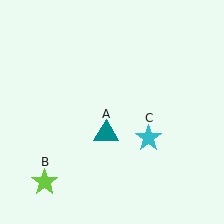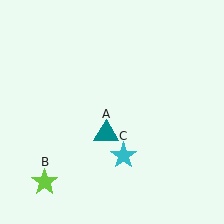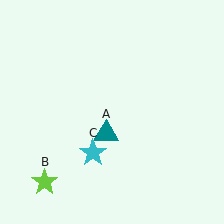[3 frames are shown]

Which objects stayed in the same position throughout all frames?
Teal triangle (object A) and lime star (object B) remained stationary.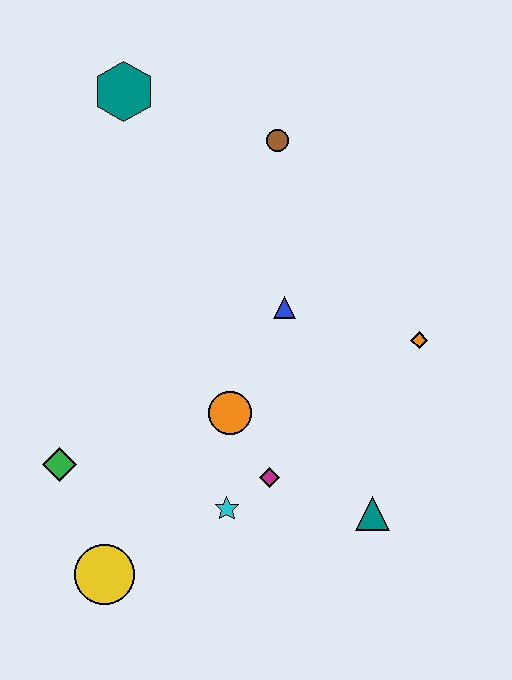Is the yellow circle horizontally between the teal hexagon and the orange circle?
No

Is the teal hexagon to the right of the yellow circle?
Yes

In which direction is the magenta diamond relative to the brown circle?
The magenta diamond is below the brown circle.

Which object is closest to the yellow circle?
The green diamond is closest to the yellow circle.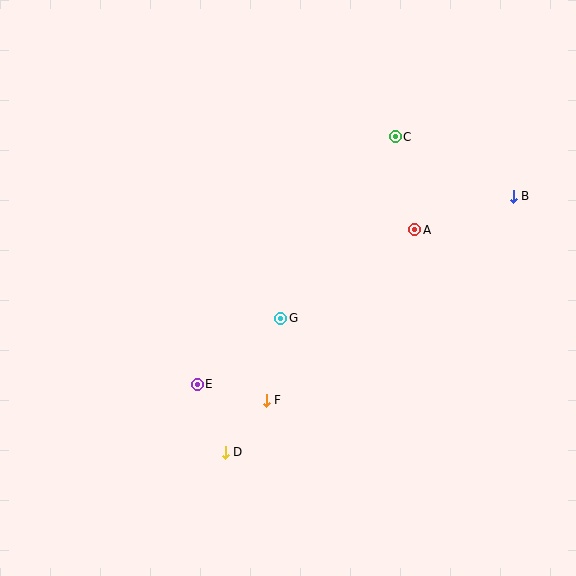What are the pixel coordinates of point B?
Point B is at (513, 196).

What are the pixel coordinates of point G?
Point G is at (281, 318).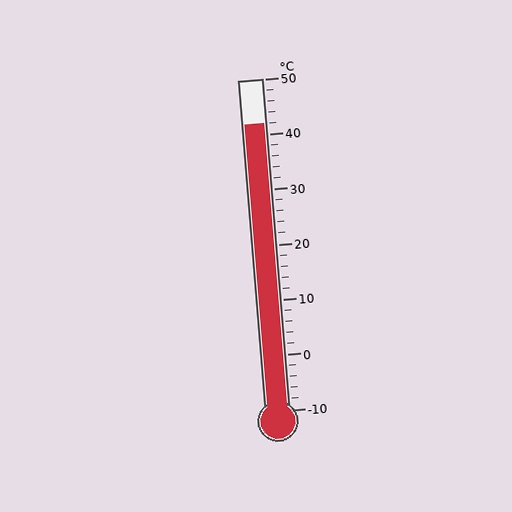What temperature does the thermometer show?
The thermometer shows approximately 42°C.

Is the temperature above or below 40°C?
The temperature is above 40°C.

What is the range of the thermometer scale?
The thermometer scale ranges from -10°C to 50°C.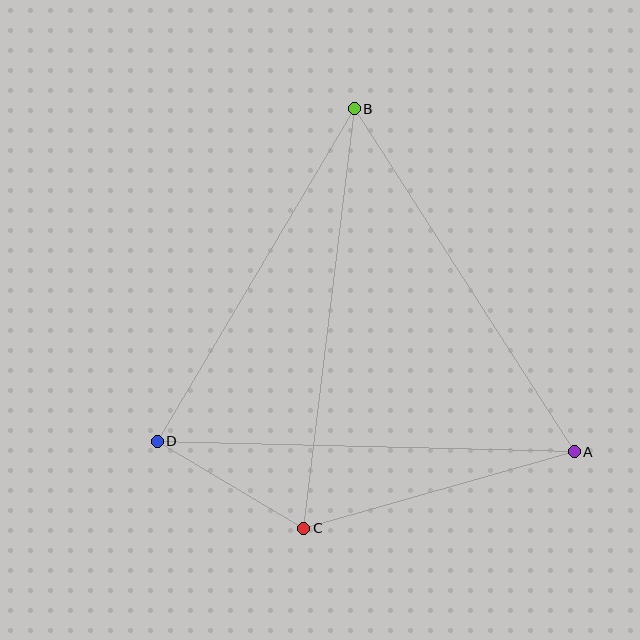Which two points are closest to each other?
Points C and D are closest to each other.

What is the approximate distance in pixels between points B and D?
The distance between B and D is approximately 387 pixels.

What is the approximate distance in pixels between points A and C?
The distance between A and C is approximately 281 pixels.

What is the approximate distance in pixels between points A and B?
The distance between A and B is approximately 408 pixels.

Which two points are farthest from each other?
Points B and C are farthest from each other.